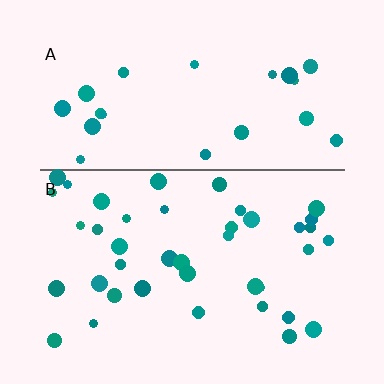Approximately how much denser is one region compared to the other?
Approximately 1.7× — region B over region A.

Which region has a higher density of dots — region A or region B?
B (the bottom).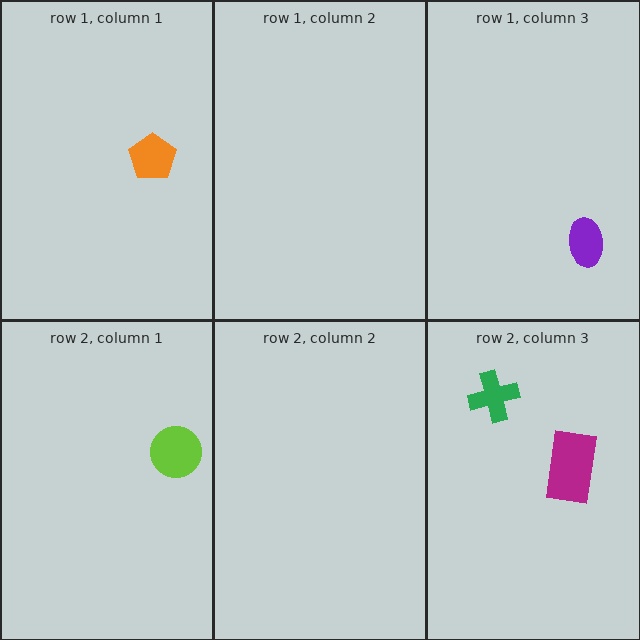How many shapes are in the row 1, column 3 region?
1.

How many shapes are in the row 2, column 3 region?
2.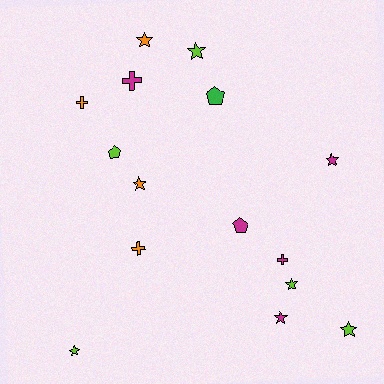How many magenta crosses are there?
There are 2 magenta crosses.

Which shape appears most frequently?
Star, with 8 objects.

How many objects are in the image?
There are 15 objects.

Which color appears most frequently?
Magenta, with 5 objects.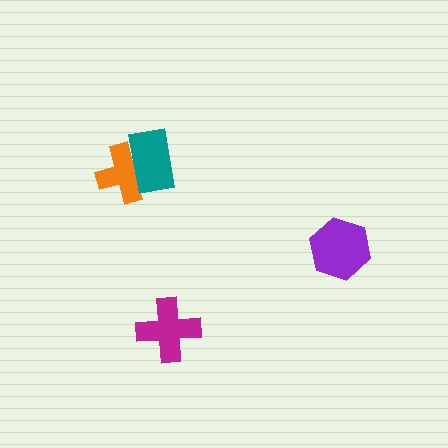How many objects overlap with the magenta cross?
0 objects overlap with the magenta cross.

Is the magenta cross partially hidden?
No, no other shape covers it.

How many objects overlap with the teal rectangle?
1 object overlaps with the teal rectangle.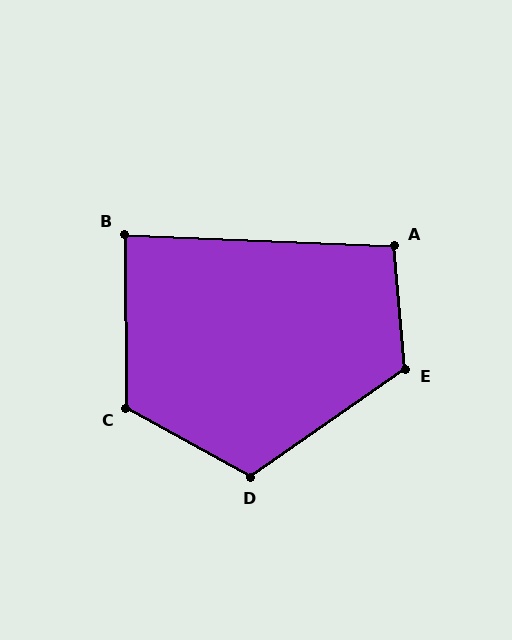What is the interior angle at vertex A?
Approximately 97 degrees (obtuse).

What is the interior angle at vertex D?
Approximately 116 degrees (obtuse).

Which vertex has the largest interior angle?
E, at approximately 120 degrees.